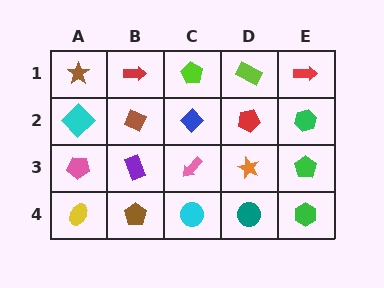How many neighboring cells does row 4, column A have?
2.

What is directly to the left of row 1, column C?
A red arrow.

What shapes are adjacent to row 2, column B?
A red arrow (row 1, column B), a purple rectangle (row 3, column B), a cyan diamond (row 2, column A), a blue diamond (row 2, column C).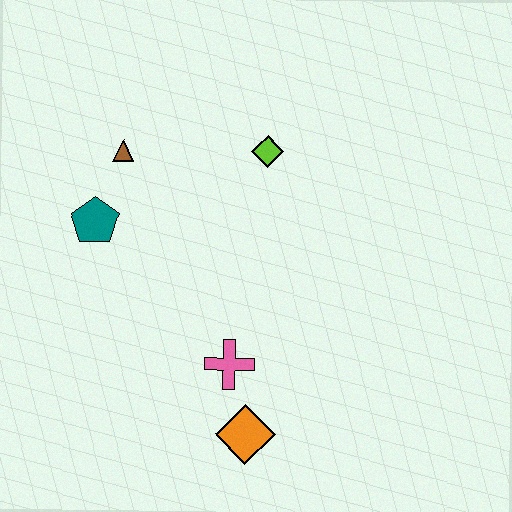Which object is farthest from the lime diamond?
The orange diamond is farthest from the lime diamond.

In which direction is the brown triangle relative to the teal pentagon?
The brown triangle is above the teal pentagon.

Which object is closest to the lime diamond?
The brown triangle is closest to the lime diamond.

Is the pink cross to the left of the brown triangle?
No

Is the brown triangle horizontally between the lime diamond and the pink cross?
No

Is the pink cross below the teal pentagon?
Yes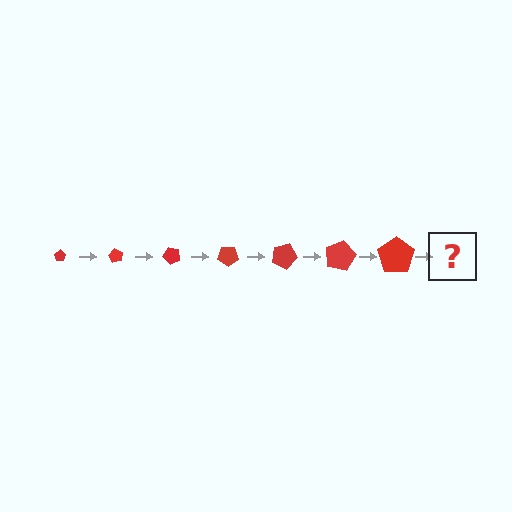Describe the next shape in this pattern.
It should be a pentagon, larger than the previous one and rotated 420 degrees from the start.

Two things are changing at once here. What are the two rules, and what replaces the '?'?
The two rules are that the pentagon grows larger each step and it rotates 60 degrees each step. The '?' should be a pentagon, larger than the previous one and rotated 420 degrees from the start.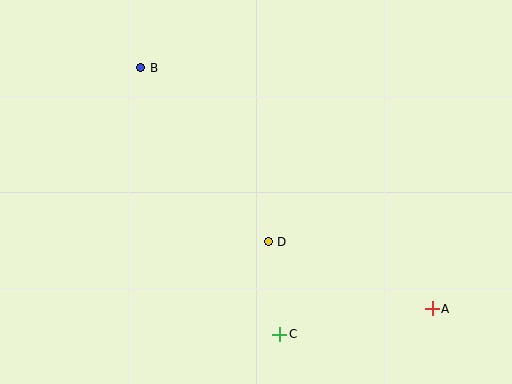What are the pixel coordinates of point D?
Point D is at (268, 242).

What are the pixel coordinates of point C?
Point C is at (280, 334).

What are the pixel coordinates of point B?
Point B is at (141, 68).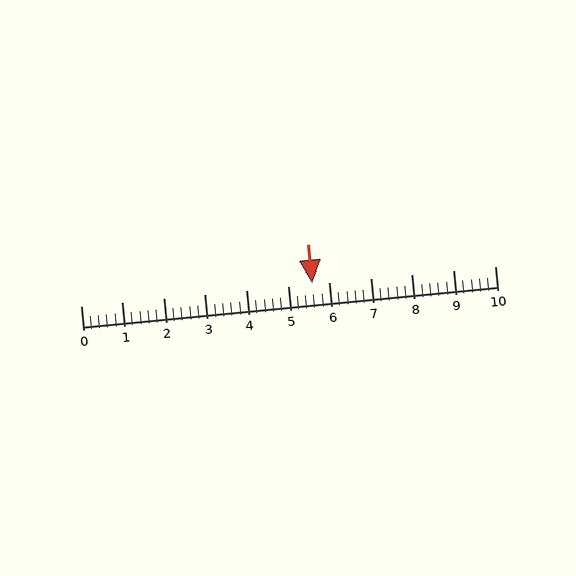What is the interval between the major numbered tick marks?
The major tick marks are spaced 1 units apart.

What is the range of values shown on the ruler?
The ruler shows values from 0 to 10.